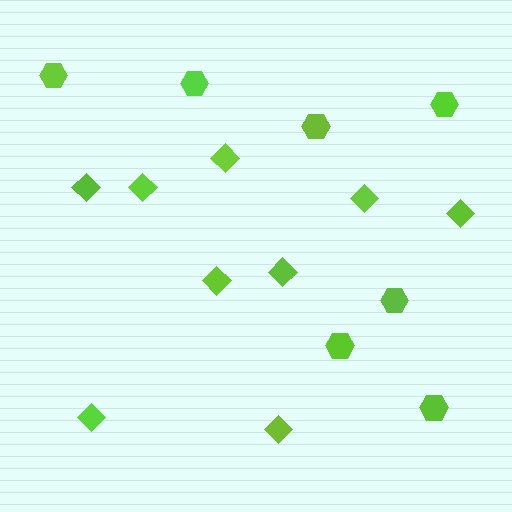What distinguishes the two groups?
There are 2 groups: one group of hexagons (7) and one group of diamonds (9).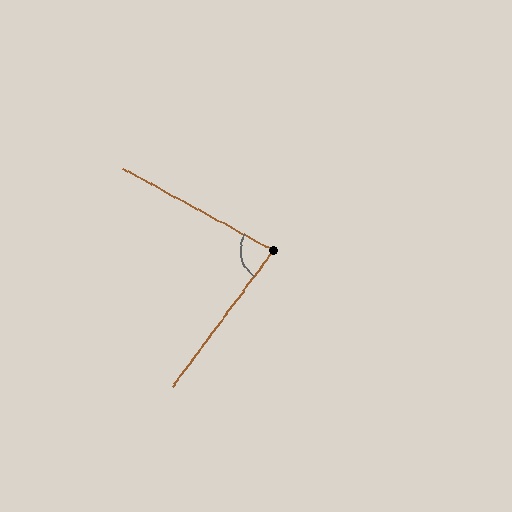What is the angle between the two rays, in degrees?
Approximately 82 degrees.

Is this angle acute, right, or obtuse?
It is acute.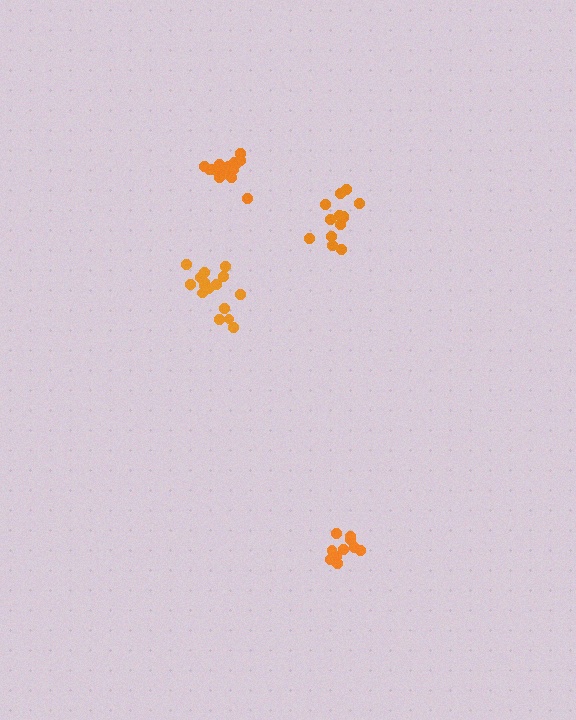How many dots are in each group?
Group 1: 16 dots, Group 2: 10 dots, Group 3: 15 dots, Group 4: 13 dots (54 total).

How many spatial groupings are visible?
There are 4 spatial groupings.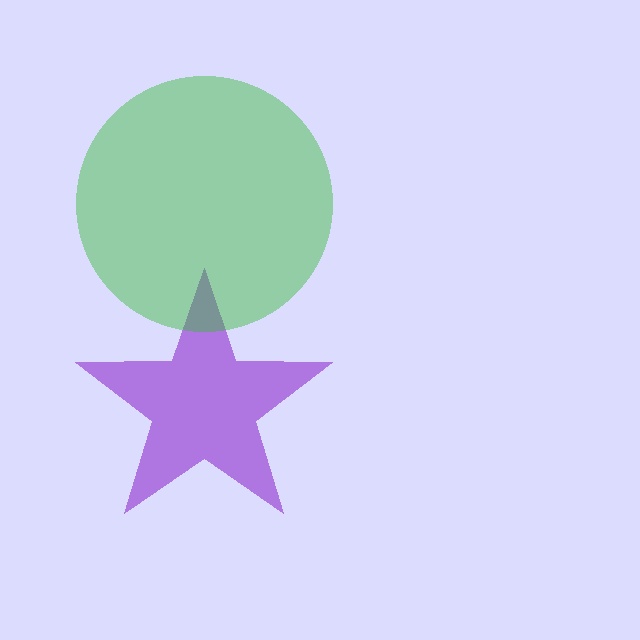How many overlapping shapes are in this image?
There are 2 overlapping shapes in the image.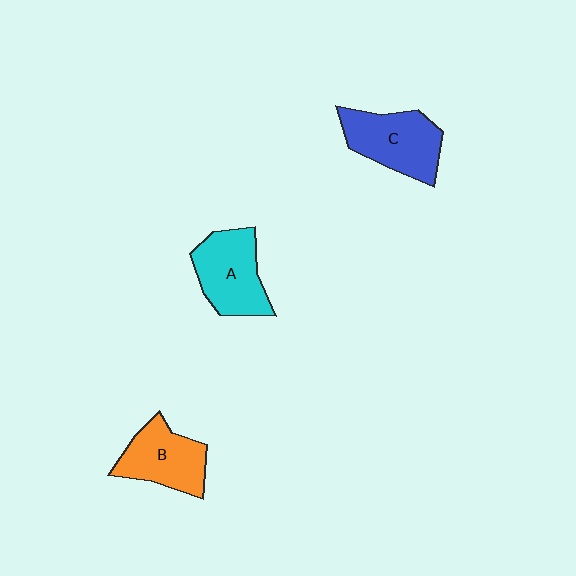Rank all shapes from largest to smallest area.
From largest to smallest: C (blue), A (cyan), B (orange).